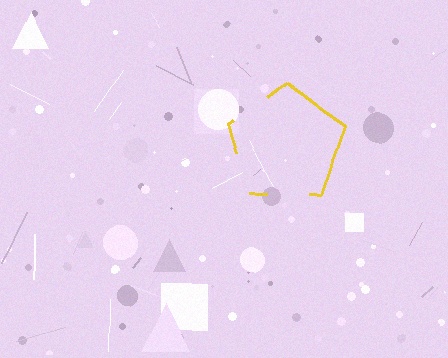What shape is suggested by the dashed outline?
The dashed outline suggests a pentagon.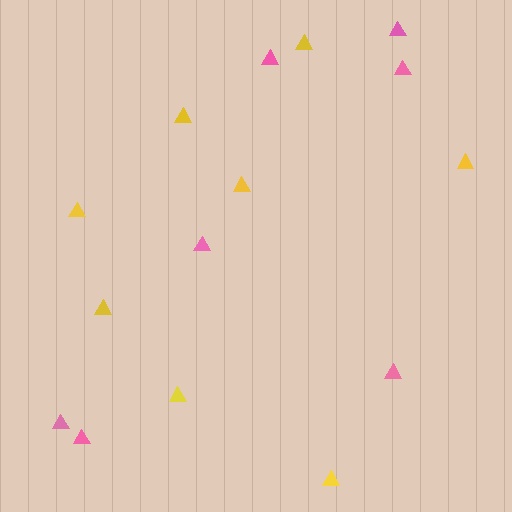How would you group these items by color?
There are 2 groups: one group of yellow triangles (8) and one group of pink triangles (7).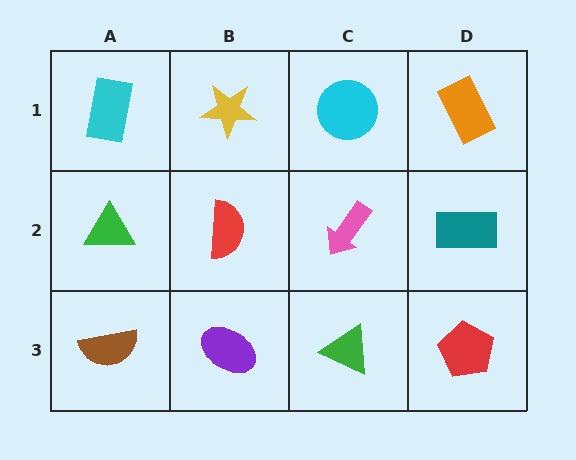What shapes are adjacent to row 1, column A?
A green triangle (row 2, column A), a yellow star (row 1, column B).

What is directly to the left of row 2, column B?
A green triangle.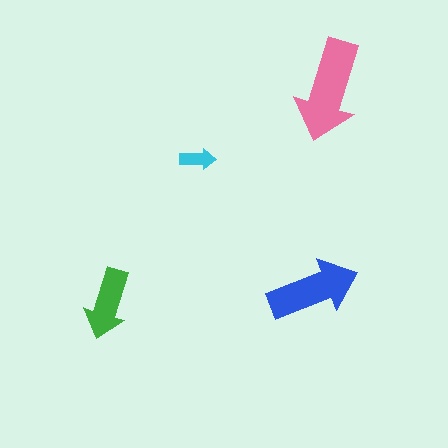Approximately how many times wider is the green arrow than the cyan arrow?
About 2 times wider.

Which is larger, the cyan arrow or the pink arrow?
The pink one.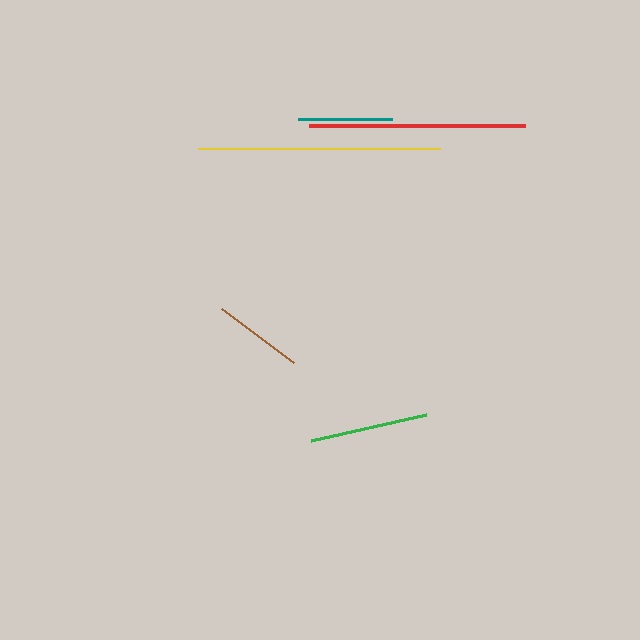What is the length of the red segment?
The red segment is approximately 216 pixels long.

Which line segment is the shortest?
The brown line is the shortest at approximately 90 pixels.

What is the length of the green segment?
The green segment is approximately 117 pixels long.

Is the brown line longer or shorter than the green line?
The green line is longer than the brown line.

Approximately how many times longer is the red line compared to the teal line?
The red line is approximately 2.3 times the length of the teal line.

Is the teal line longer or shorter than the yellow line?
The yellow line is longer than the teal line.